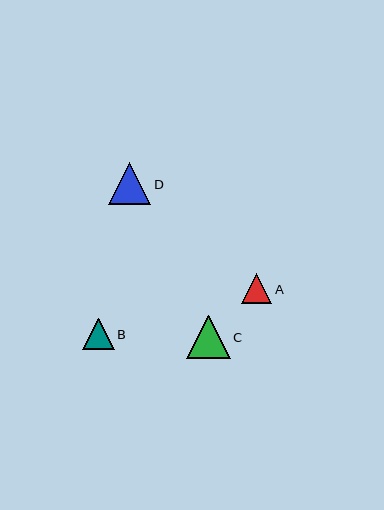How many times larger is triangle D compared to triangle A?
Triangle D is approximately 1.4 times the size of triangle A.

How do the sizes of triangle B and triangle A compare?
Triangle B and triangle A are approximately the same size.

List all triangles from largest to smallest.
From largest to smallest: C, D, B, A.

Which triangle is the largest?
Triangle C is the largest with a size of approximately 44 pixels.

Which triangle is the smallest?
Triangle A is the smallest with a size of approximately 31 pixels.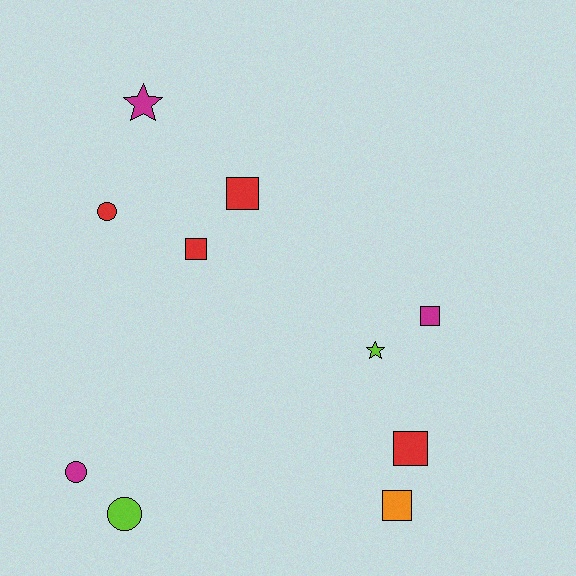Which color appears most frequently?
Red, with 4 objects.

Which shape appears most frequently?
Square, with 5 objects.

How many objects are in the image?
There are 10 objects.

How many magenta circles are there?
There is 1 magenta circle.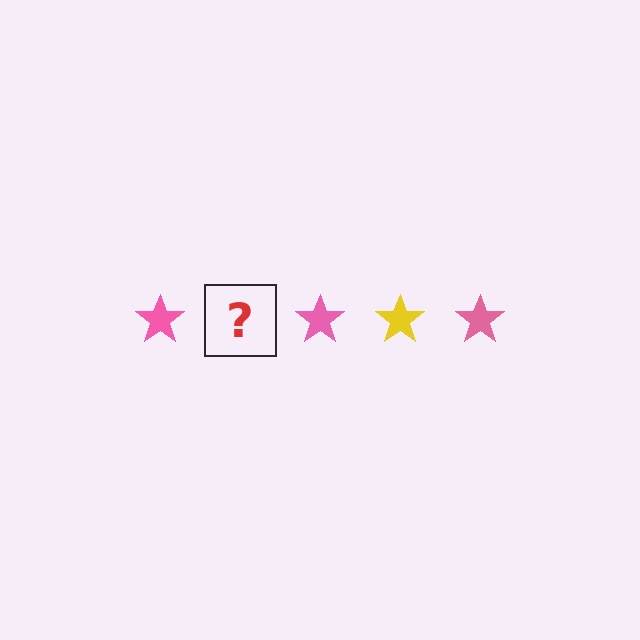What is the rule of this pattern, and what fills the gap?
The rule is that the pattern cycles through pink, yellow stars. The gap should be filled with a yellow star.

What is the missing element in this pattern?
The missing element is a yellow star.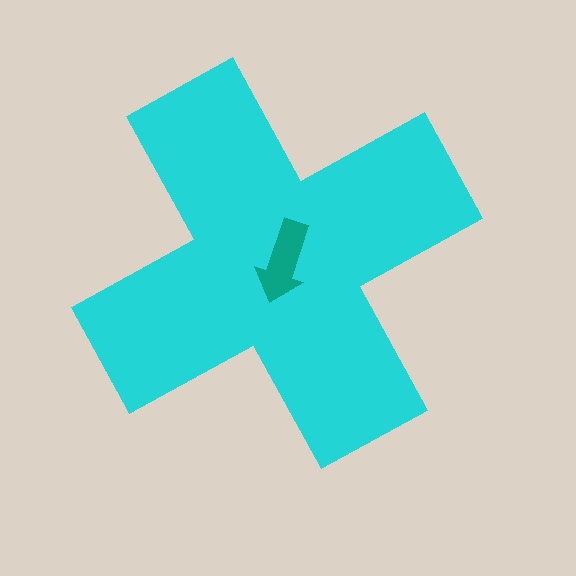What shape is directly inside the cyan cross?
The teal arrow.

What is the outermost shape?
The cyan cross.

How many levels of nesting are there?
2.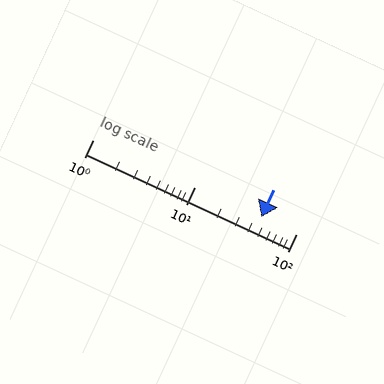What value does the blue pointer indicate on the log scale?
The pointer indicates approximately 45.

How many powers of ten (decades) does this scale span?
The scale spans 2 decades, from 1 to 100.